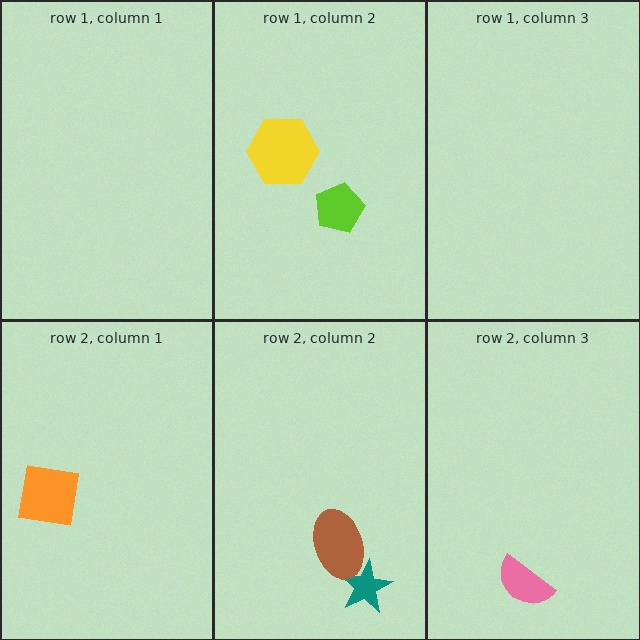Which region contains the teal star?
The row 2, column 2 region.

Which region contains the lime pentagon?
The row 1, column 2 region.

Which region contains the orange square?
The row 2, column 1 region.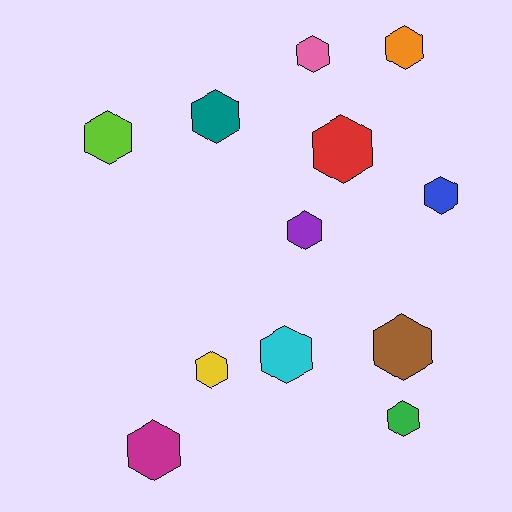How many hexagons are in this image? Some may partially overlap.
There are 12 hexagons.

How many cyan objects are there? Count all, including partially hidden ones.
There is 1 cyan object.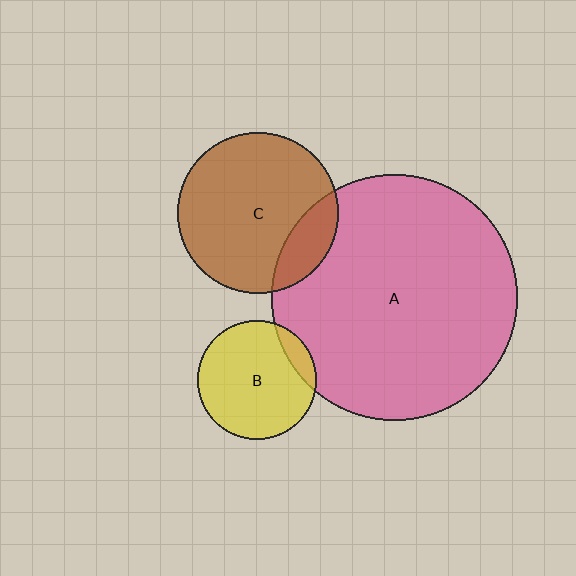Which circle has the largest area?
Circle A (pink).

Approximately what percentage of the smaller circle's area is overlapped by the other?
Approximately 20%.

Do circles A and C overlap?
Yes.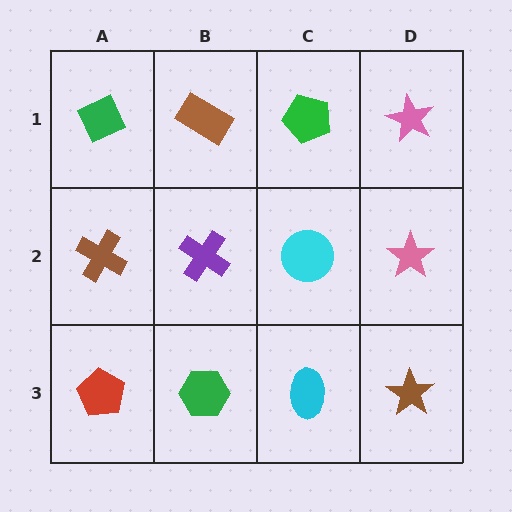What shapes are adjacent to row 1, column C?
A cyan circle (row 2, column C), a brown rectangle (row 1, column B), a pink star (row 1, column D).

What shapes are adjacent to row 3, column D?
A pink star (row 2, column D), a cyan ellipse (row 3, column C).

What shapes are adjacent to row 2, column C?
A green pentagon (row 1, column C), a cyan ellipse (row 3, column C), a purple cross (row 2, column B), a pink star (row 2, column D).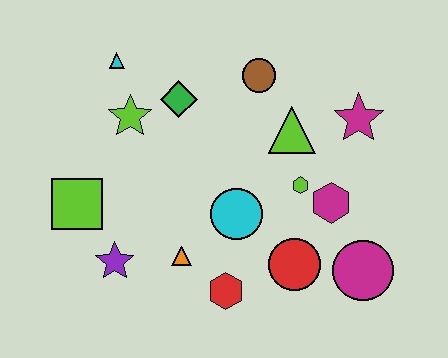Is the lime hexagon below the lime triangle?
Yes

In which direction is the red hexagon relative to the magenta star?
The red hexagon is below the magenta star.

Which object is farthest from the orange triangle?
The magenta star is farthest from the orange triangle.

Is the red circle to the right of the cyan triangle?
Yes